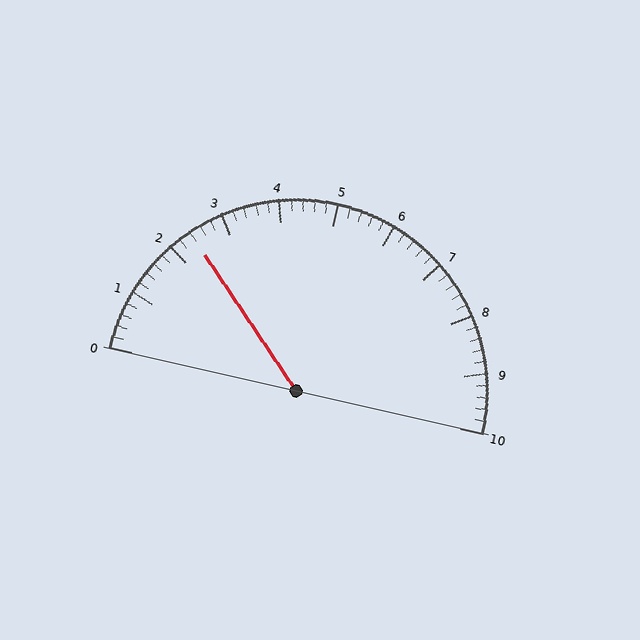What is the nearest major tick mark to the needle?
The nearest major tick mark is 2.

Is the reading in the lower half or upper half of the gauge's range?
The reading is in the lower half of the range (0 to 10).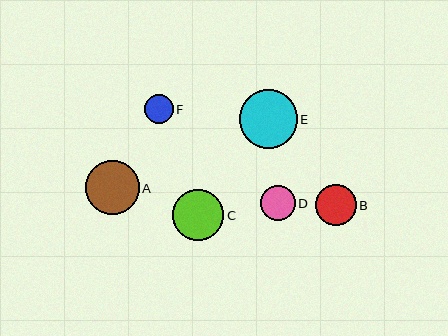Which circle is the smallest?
Circle F is the smallest with a size of approximately 29 pixels.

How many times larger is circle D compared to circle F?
Circle D is approximately 1.2 times the size of circle F.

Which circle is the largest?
Circle E is the largest with a size of approximately 58 pixels.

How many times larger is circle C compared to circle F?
Circle C is approximately 1.8 times the size of circle F.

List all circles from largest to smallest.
From largest to smallest: E, A, C, B, D, F.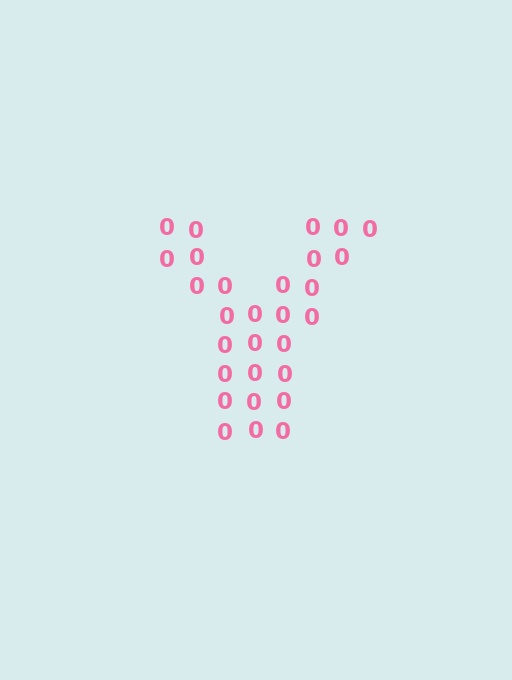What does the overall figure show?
The overall figure shows the letter Y.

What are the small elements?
The small elements are digit 0's.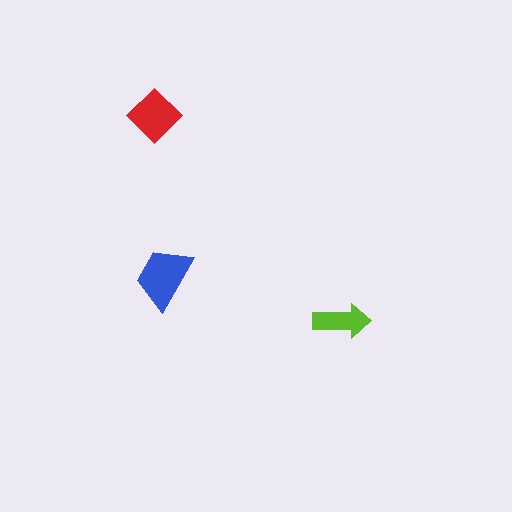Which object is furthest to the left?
The red diamond is leftmost.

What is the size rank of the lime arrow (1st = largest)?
3rd.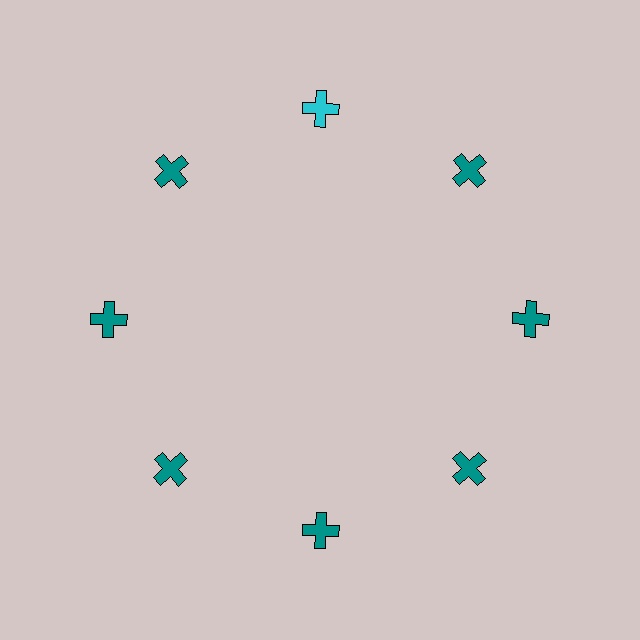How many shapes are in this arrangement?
There are 8 shapes arranged in a ring pattern.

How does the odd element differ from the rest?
It has a different color: cyan instead of teal.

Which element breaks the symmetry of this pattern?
The cyan cross at roughly the 12 o'clock position breaks the symmetry. All other shapes are teal crosses.